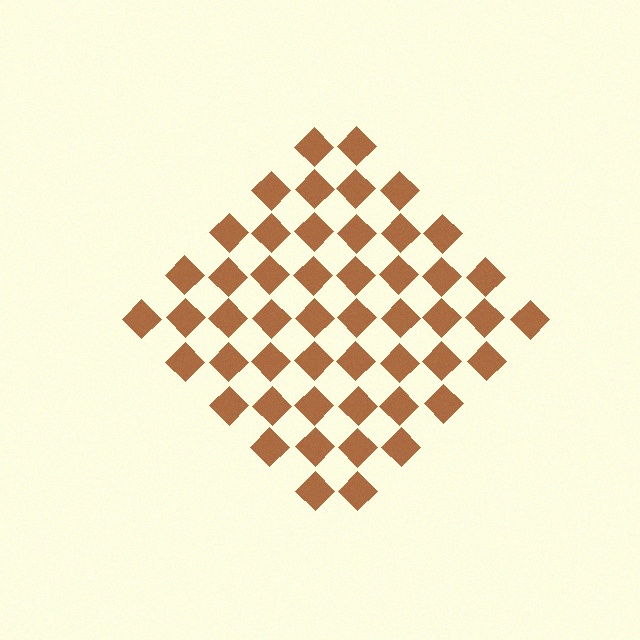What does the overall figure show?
The overall figure shows a diamond.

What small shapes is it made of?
It is made of small diamonds.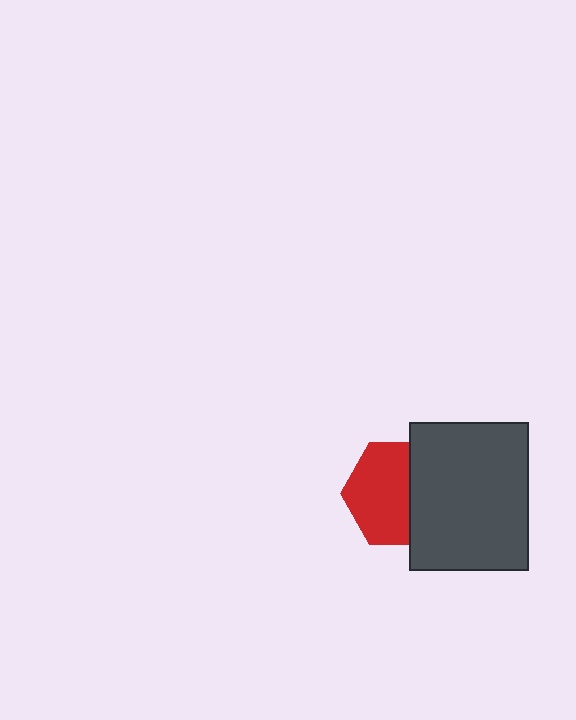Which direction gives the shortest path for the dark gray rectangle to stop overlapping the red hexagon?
Moving right gives the shortest separation.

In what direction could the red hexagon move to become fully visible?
The red hexagon could move left. That would shift it out from behind the dark gray rectangle entirely.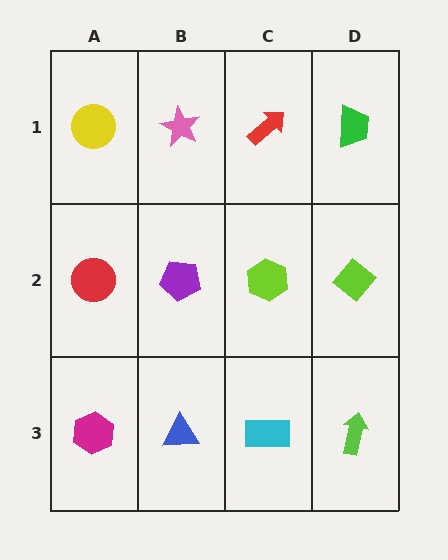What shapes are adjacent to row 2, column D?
A green trapezoid (row 1, column D), a lime arrow (row 3, column D), a lime hexagon (row 2, column C).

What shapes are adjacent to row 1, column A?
A red circle (row 2, column A), a pink star (row 1, column B).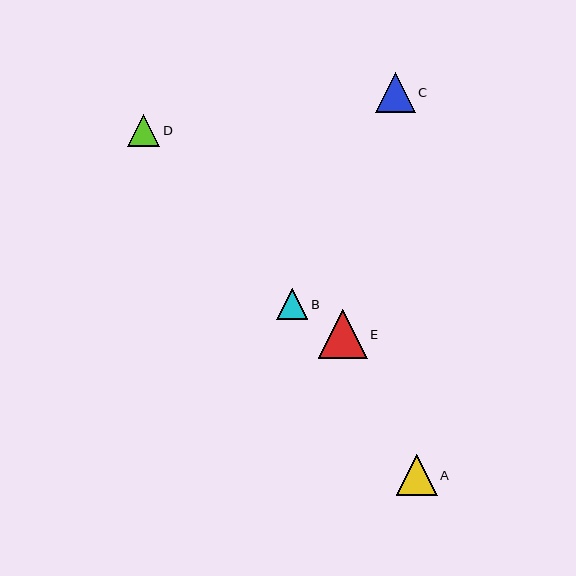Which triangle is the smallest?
Triangle B is the smallest with a size of approximately 31 pixels.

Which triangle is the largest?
Triangle E is the largest with a size of approximately 48 pixels.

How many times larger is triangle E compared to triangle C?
Triangle E is approximately 1.2 times the size of triangle C.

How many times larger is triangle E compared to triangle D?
Triangle E is approximately 1.5 times the size of triangle D.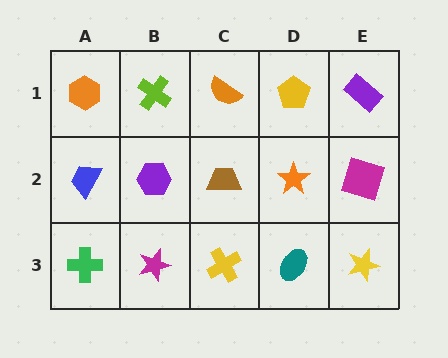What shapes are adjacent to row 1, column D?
An orange star (row 2, column D), an orange semicircle (row 1, column C), a purple rectangle (row 1, column E).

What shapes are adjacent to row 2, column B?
A lime cross (row 1, column B), a magenta star (row 3, column B), a blue trapezoid (row 2, column A), a brown trapezoid (row 2, column C).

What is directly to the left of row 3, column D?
A yellow cross.